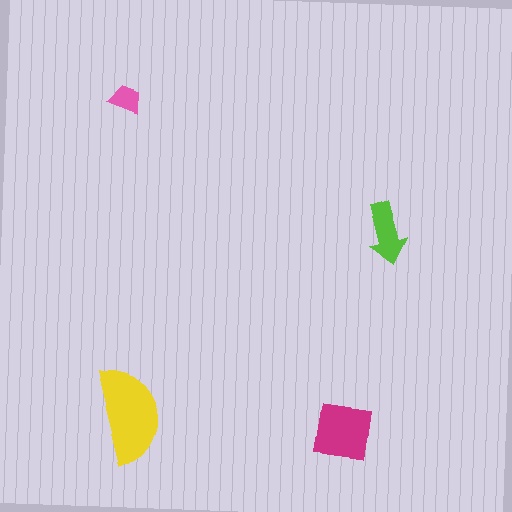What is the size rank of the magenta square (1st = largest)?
2nd.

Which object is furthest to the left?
The pink trapezoid is leftmost.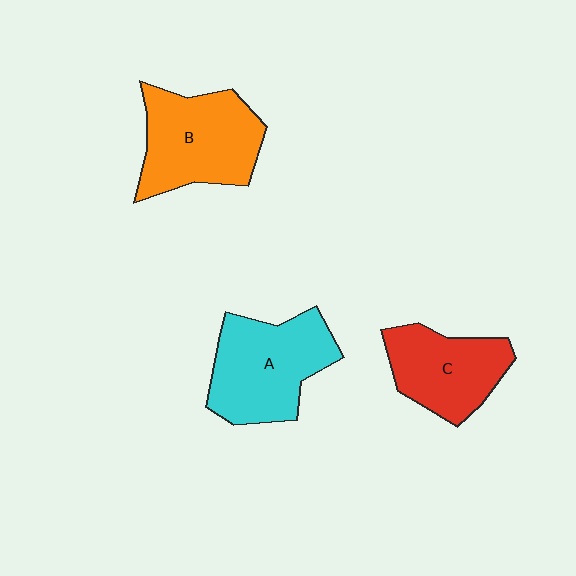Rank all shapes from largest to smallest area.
From largest to smallest: A (cyan), B (orange), C (red).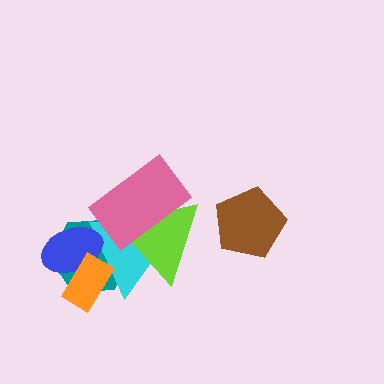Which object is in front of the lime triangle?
The pink rectangle is in front of the lime triangle.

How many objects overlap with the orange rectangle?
3 objects overlap with the orange rectangle.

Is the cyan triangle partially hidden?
Yes, it is partially covered by another shape.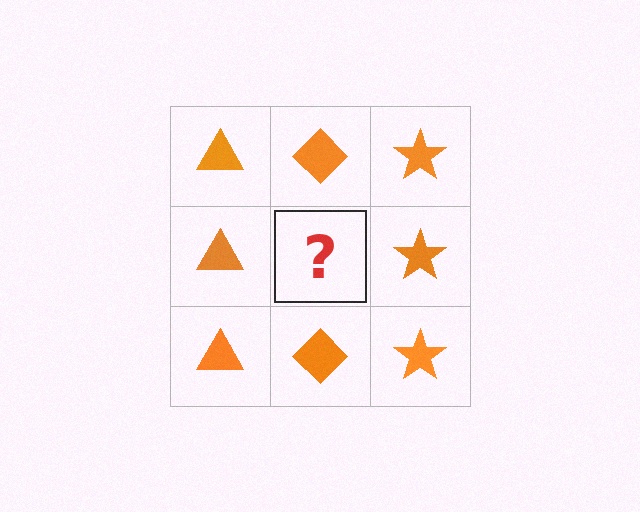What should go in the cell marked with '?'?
The missing cell should contain an orange diamond.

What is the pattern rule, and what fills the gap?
The rule is that each column has a consistent shape. The gap should be filled with an orange diamond.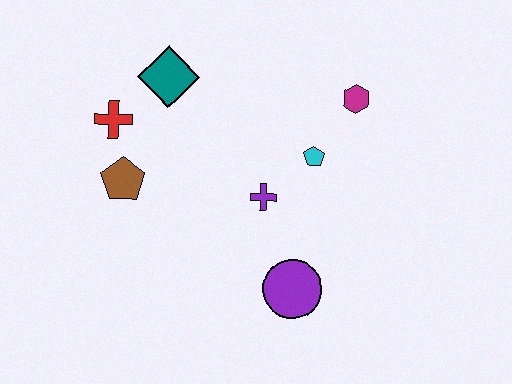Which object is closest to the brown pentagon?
The red cross is closest to the brown pentagon.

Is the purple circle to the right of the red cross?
Yes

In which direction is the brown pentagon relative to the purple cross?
The brown pentagon is to the left of the purple cross.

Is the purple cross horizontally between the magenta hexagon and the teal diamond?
Yes